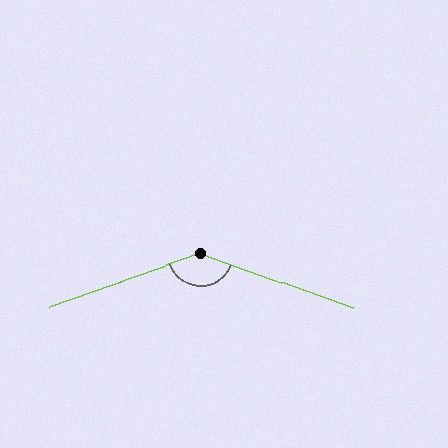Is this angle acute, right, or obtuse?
It is obtuse.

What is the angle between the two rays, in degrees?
Approximately 141 degrees.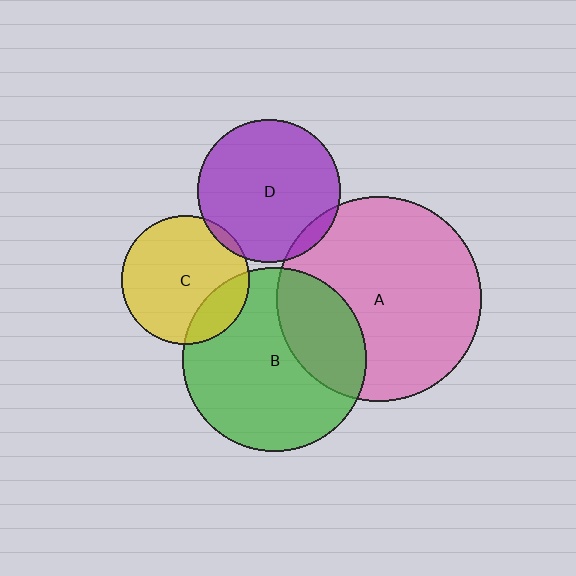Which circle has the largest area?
Circle A (pink).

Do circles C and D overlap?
Yes.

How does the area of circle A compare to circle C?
Approximately 2.5 times.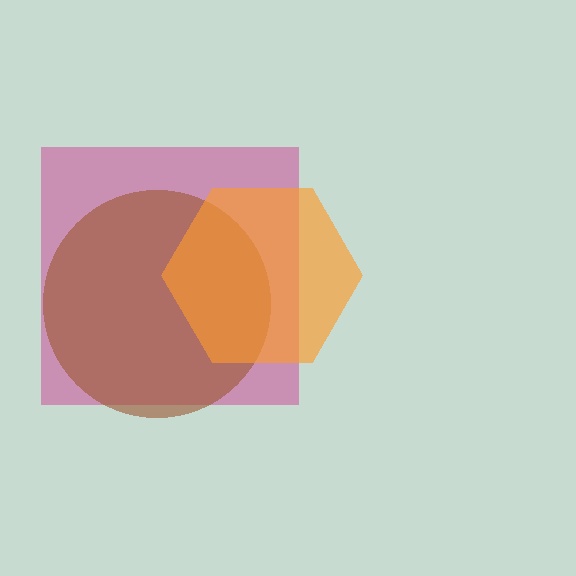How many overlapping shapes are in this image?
There are 3 overlapping shapes in the image.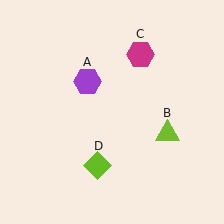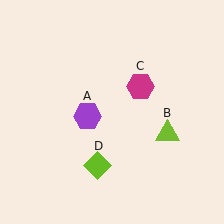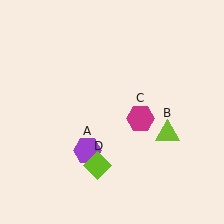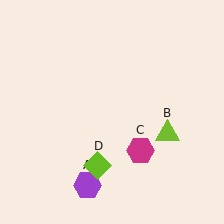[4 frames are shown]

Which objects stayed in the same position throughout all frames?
Lime triangle (object B) and lime diamond (object D) remained stationary.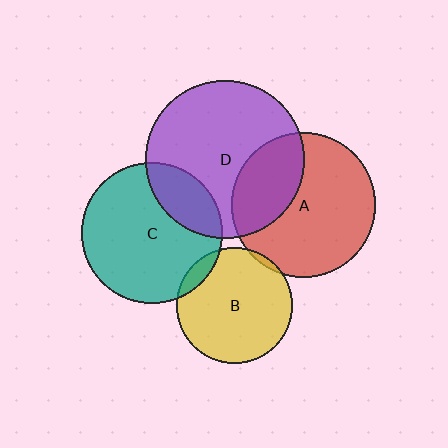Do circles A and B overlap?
Yes.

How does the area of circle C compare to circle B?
Approximately 1.5 times.